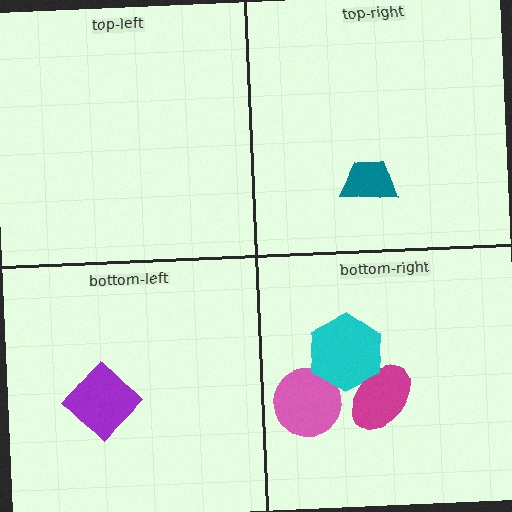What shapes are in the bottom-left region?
The purple diamond.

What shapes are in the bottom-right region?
The magenta ellipse, the pink circle, the cyan hexagon.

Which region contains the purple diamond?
The bottom-left region.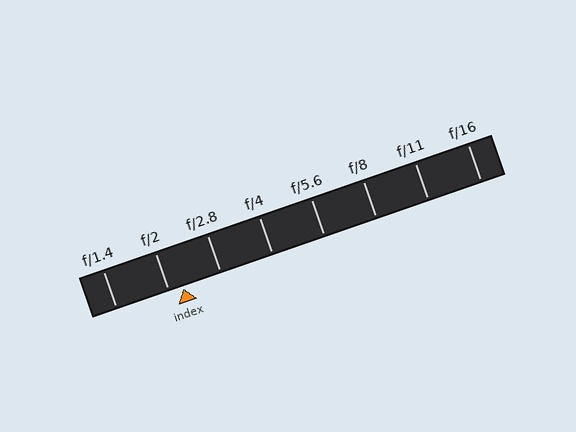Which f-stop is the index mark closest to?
The index mark is closest to f/2.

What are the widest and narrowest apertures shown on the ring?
The widest aperture shown is f/1.4 and the narrowest is f/16.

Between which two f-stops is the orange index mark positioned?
The index mark is between f/2 and f/2.8.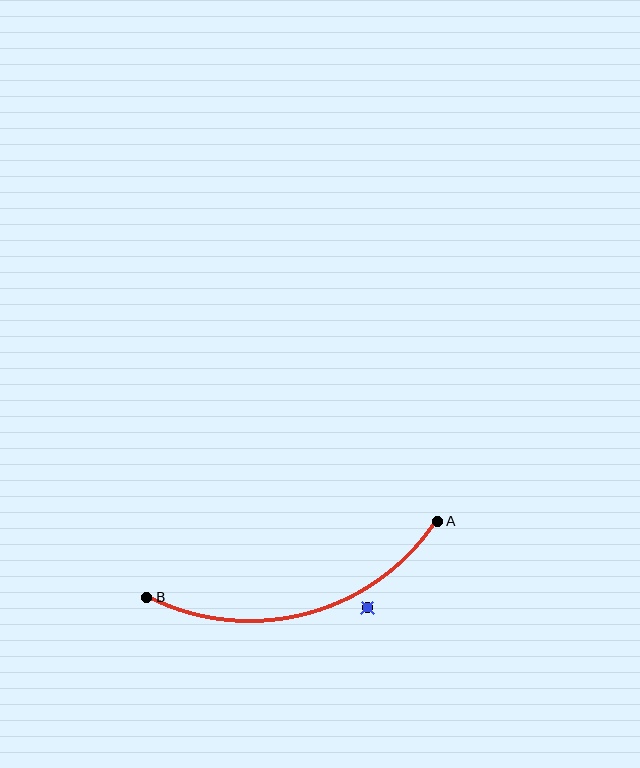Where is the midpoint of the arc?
The arc midpoint is the point on the curve farthest from the straight line joining A and B. It sits below that line.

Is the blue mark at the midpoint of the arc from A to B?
No — the blue mark does not lie on the arc at all. It sits slightly outside the curve.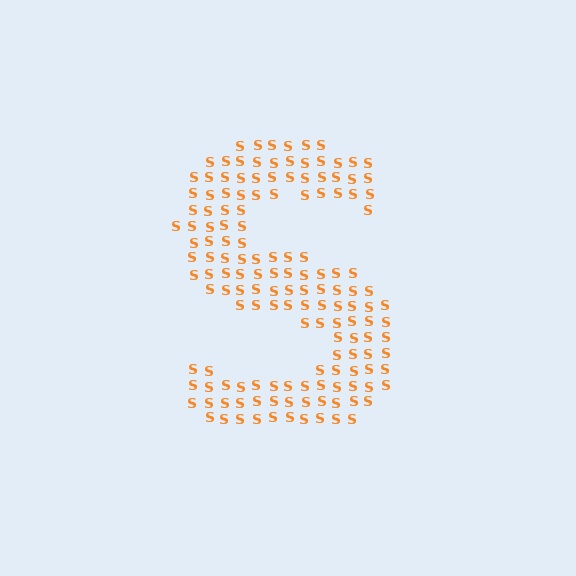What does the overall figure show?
The overall figure shows the letter S.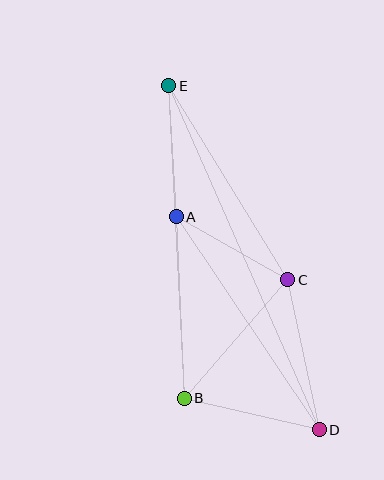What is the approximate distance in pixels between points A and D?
The distance between A and D is approximately 257 pixels.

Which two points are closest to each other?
Points A and C are closest to each other.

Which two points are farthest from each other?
Points D and E are farthest from each other.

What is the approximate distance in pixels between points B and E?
The distance between B and E is approximately 313 pixels.